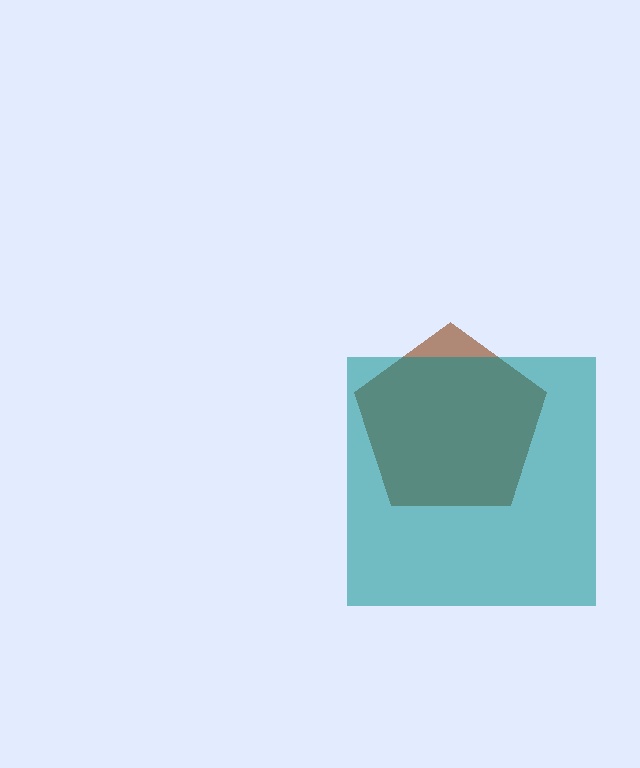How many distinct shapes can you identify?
There are 2 distinct shapes: a brown pentagon, a teal square.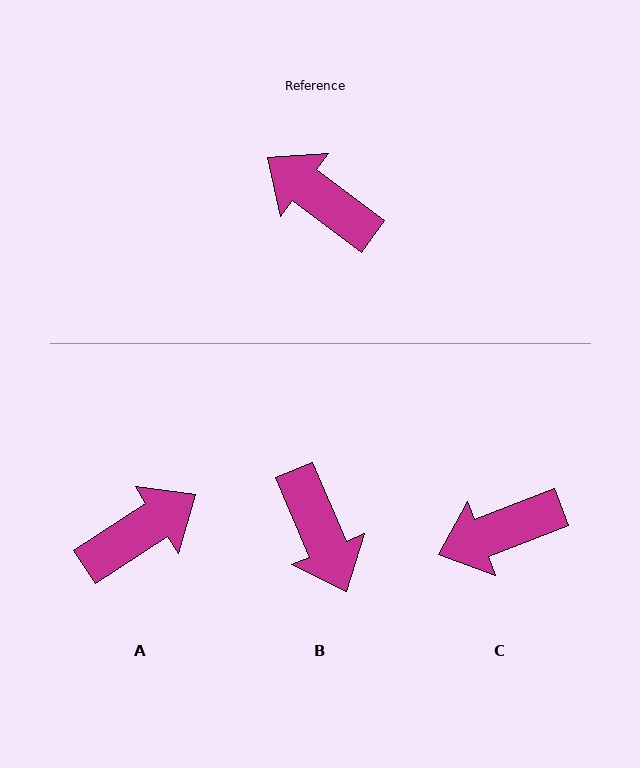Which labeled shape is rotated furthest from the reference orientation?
B, about 150 degrees away.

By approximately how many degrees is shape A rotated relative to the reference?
Approximately 110 degrees clockwise.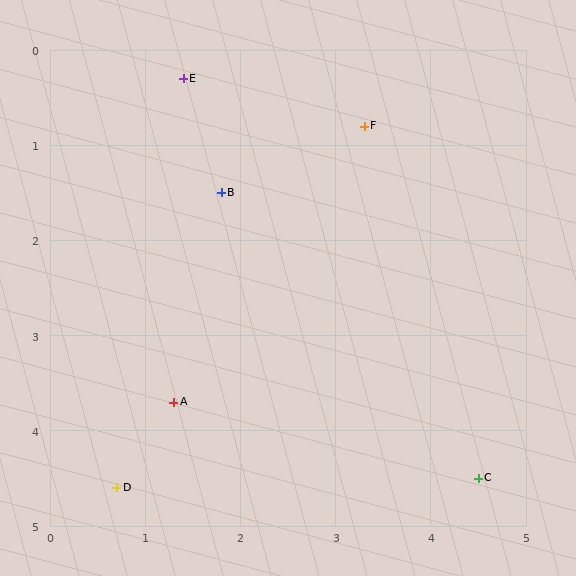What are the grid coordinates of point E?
Point E is at approximately (1.4, 0.3).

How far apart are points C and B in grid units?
Points C and B are about 4.0 grid units apart.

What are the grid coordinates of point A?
Point A is at approximately (1.3, 3.7).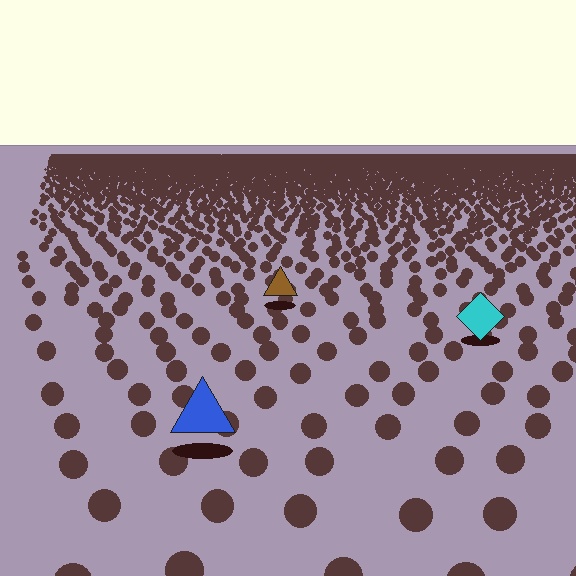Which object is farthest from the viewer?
The brown triangle is farthest from the viewer. It appears smaller and the ground texture around it is denser.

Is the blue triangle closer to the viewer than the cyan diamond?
Yes. The blue triangle is closer — you can tell from the texture gradient: the ground texture is coarser near it.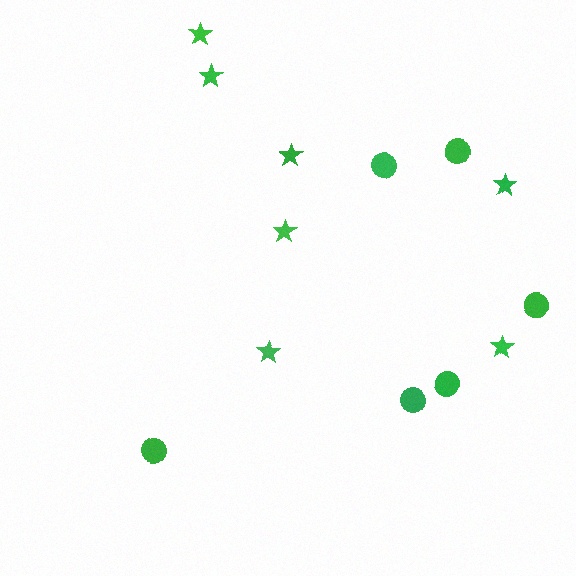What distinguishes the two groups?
There are 2 groups: one group of stars (7) and one group of circles (6).